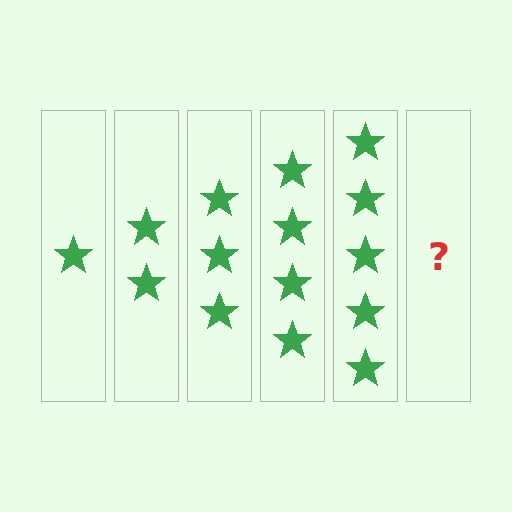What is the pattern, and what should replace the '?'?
The pattern is that each step adds one more star. The '?' should be 6 stars.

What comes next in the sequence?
The next element should be 6 stars.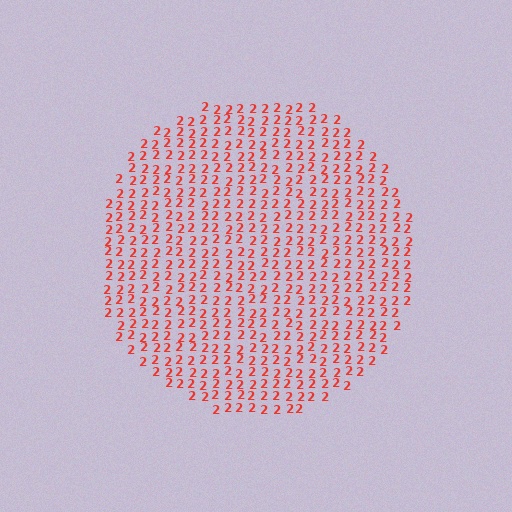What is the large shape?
The large shape is a circle.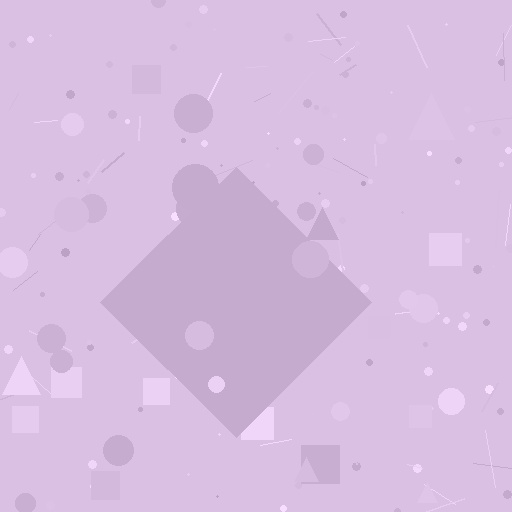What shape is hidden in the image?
A diamond is hidden in the image.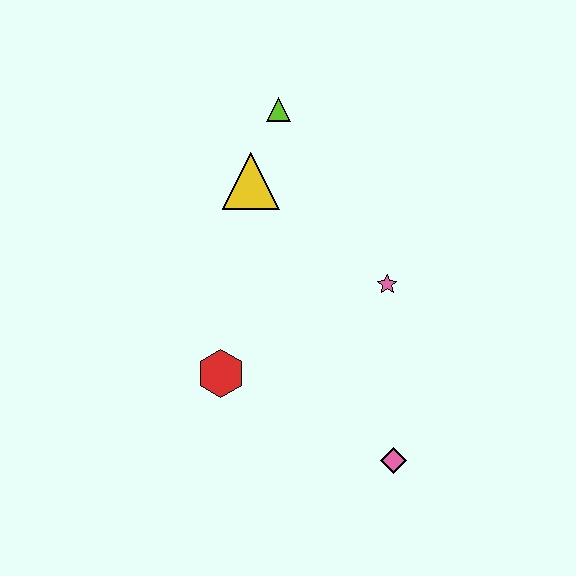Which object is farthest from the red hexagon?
The lime triangle is farthest from the red hexagon.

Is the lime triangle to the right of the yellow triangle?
Yes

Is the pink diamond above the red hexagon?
No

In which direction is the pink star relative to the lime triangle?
The pink star is below the lime triangle.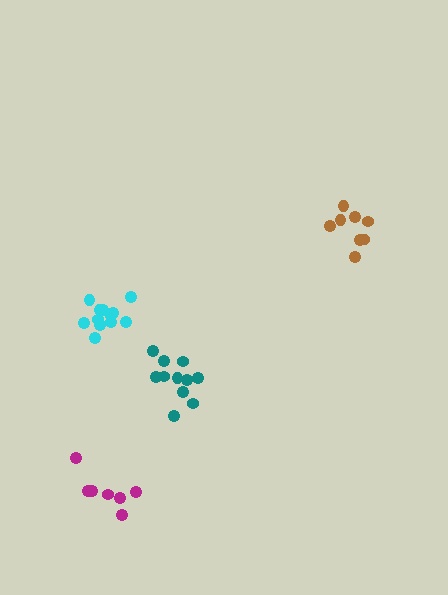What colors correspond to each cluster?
The clusters are colored: teal, cyan, brown, magenta.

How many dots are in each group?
Group 1: 11 dots, Group 2: 12 dots, Group 3: 8 dots, Group 4: 7 dots (38 total).